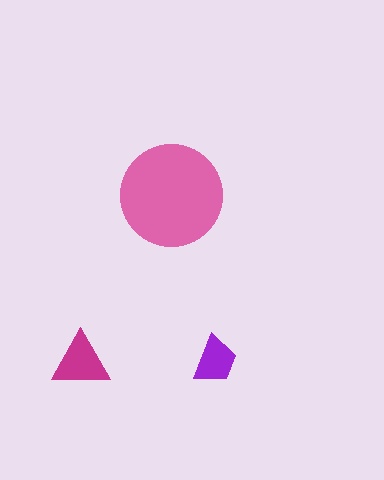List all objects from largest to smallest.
The pink circle, the magenta triangle, the purple trapezoid.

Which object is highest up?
The pink circle is topmost.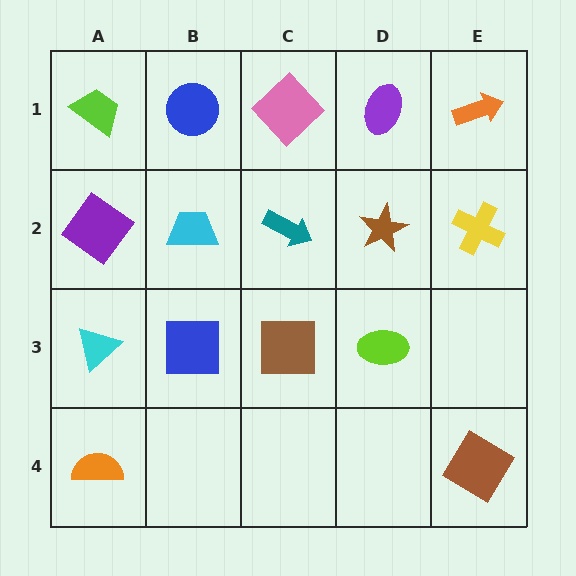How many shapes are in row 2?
5 shapes.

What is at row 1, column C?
A pink diamond.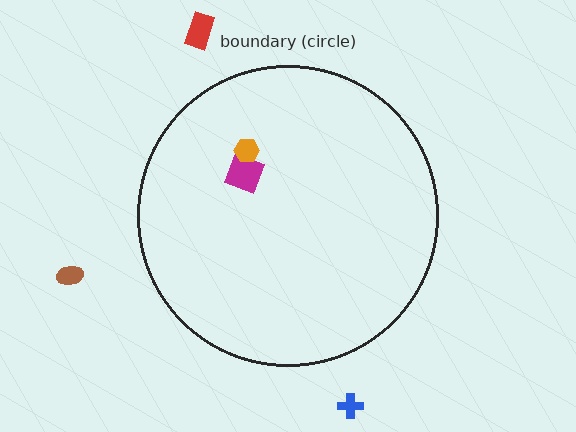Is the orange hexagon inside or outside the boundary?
Inside.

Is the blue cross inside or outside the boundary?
Outside.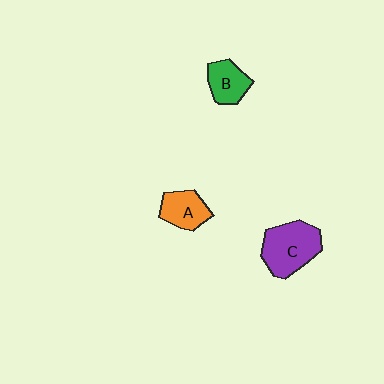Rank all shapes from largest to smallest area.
From largest to smallest: C (purple), A (orange), B (green).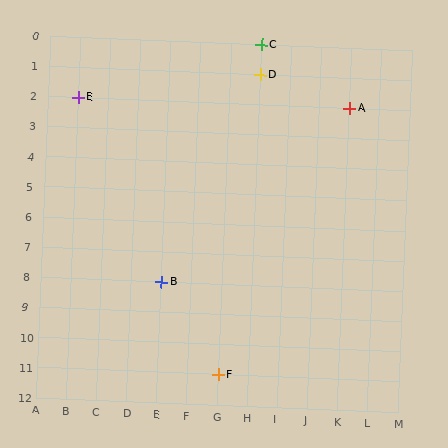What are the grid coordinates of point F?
Point F is at grid coordinates (G, 11).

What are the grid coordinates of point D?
Point D is at grid coordinates (H, 1).